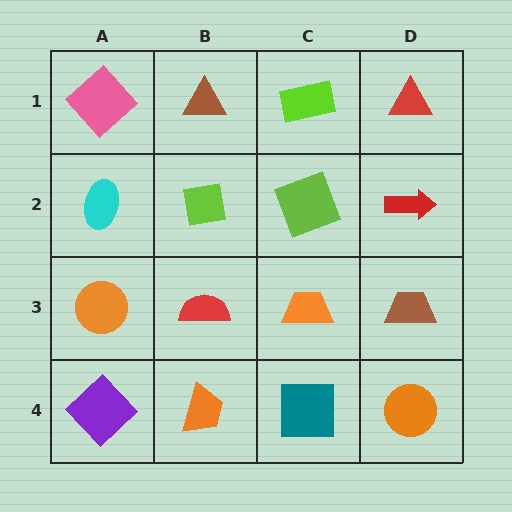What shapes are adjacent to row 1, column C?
A lime square (row 2, column C), a brown triangle (row 1, column B), a red triangle (row 1, column D).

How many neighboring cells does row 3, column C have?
4.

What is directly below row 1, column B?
A lime square.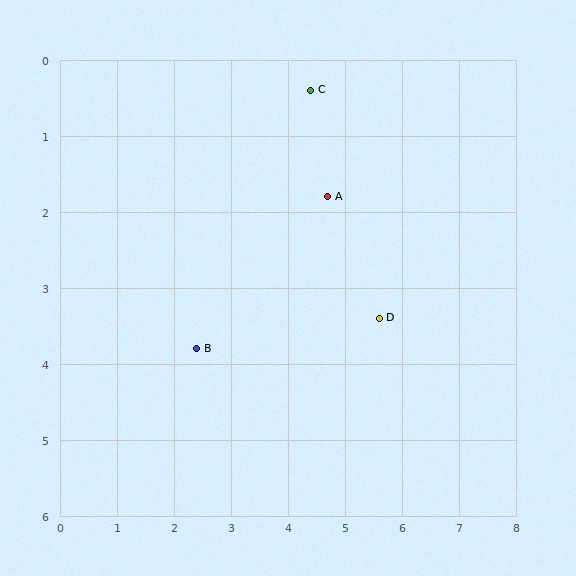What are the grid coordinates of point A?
Point A is at approximately (4.7, 1.8).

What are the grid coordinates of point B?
Point B is at approximately (2.4, 3.8).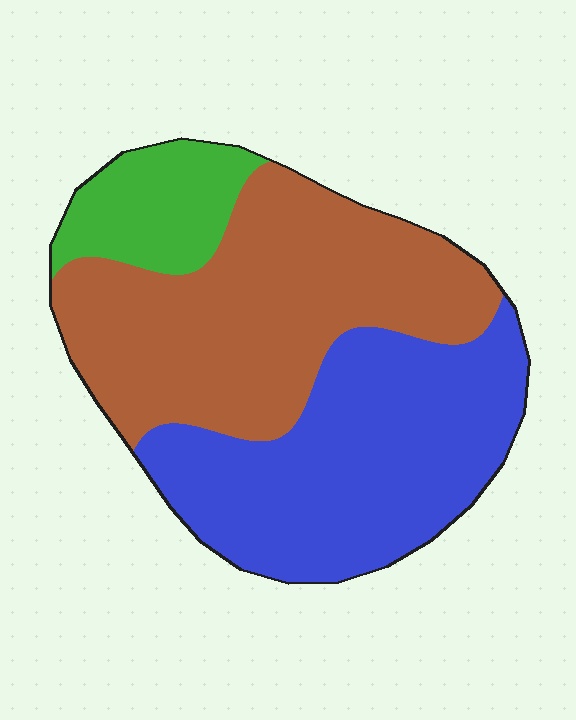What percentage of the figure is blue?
Blue takes up about two fifths (2/5) of the figure.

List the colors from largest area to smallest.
From largest to smallest: brown, blue, green.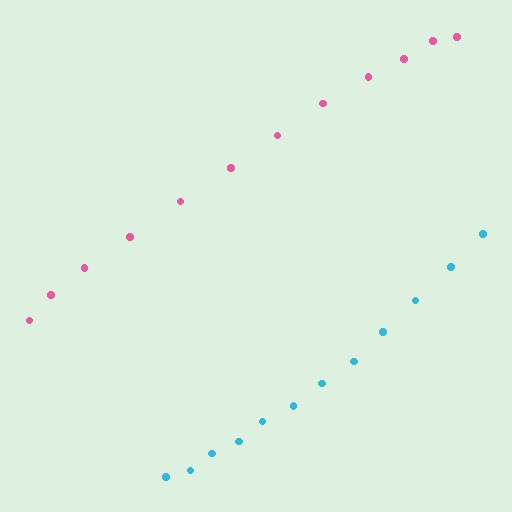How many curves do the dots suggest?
There are 2 distinct paths.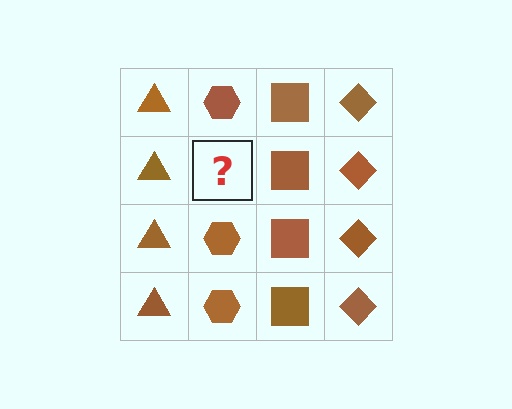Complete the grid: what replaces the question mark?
The question mark should be replaced with a brown hexagon.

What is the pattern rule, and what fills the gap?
The rule is that each column has a consistent shape. The gap should be filled with a brown hexagon.